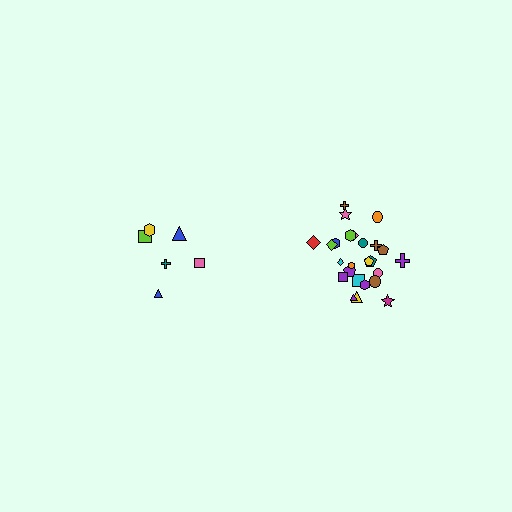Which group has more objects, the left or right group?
The right group.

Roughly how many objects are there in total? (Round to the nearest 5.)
Roughly 30 objects in total.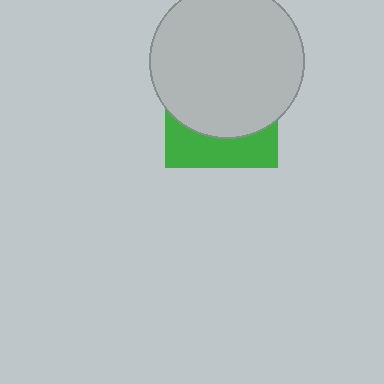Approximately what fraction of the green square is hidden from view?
Roughly 68% of the green square is hidden behind the light gray circle.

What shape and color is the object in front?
The object in front is a light gray circle.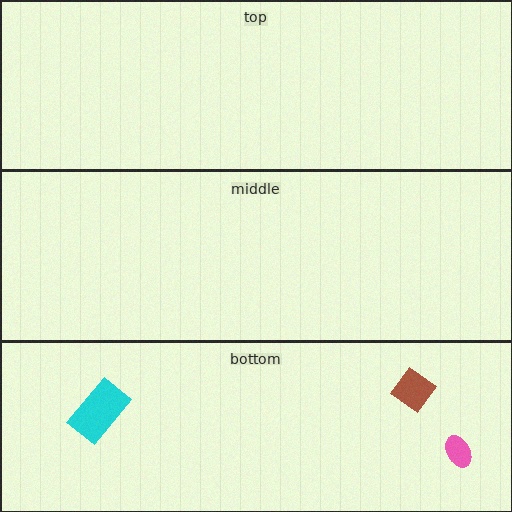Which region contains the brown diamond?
The bottom region.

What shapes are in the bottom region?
The cyan rectangle, the brown diamond, the pink ellipse.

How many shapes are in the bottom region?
3.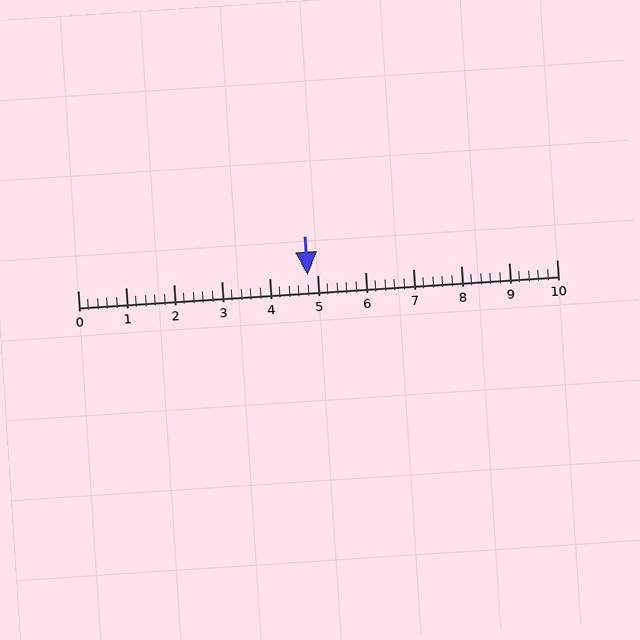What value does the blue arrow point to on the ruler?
The blue arrow points to approximately 4.8.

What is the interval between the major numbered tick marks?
The major tick marks are spaced 1 units apart.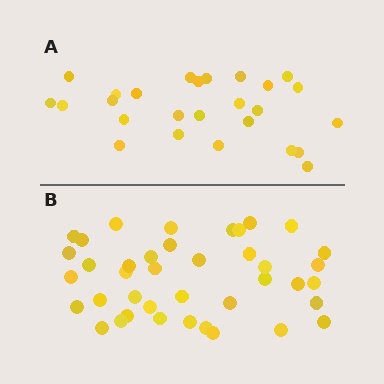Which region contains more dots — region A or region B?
Region B (the bottom region) has more dots.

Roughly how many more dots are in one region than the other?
Region B has approximately 15 more dots than region A.